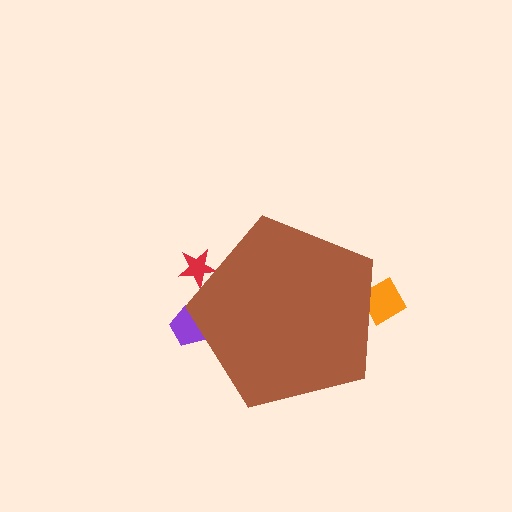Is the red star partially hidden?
Yes, the red star is partially hidden behind the brown pentagon.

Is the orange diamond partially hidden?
Yes, the orange diamond is partially hidden behind the brown pentagon.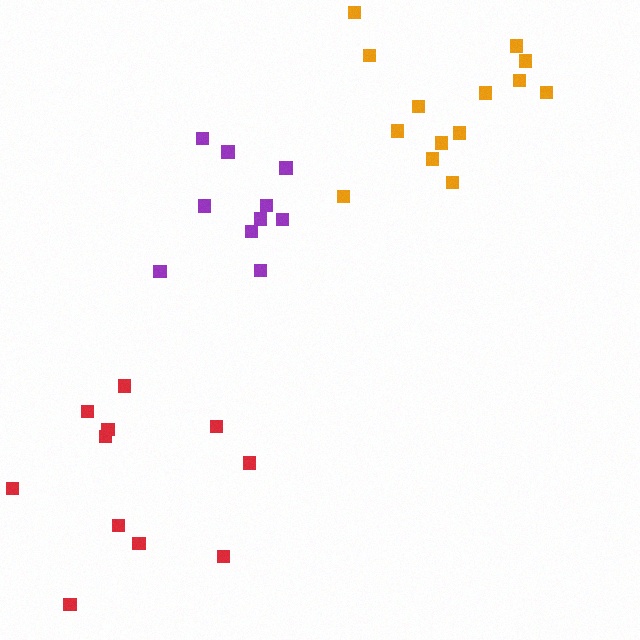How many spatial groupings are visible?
There are 3 spatial groupings.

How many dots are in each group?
Group 1: 14 dots, Group 2: 10 dots, Group 3: 11 dots (35 total).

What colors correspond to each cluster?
The clusters are colored: orange, purple, red.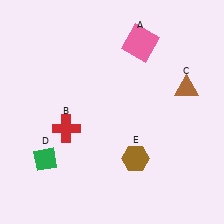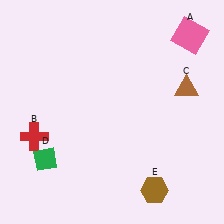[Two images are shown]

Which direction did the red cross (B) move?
The red cross (B) moved left.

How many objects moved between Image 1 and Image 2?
3 objects moved between the two images.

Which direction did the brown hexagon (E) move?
The brown hexagon (E) moved down.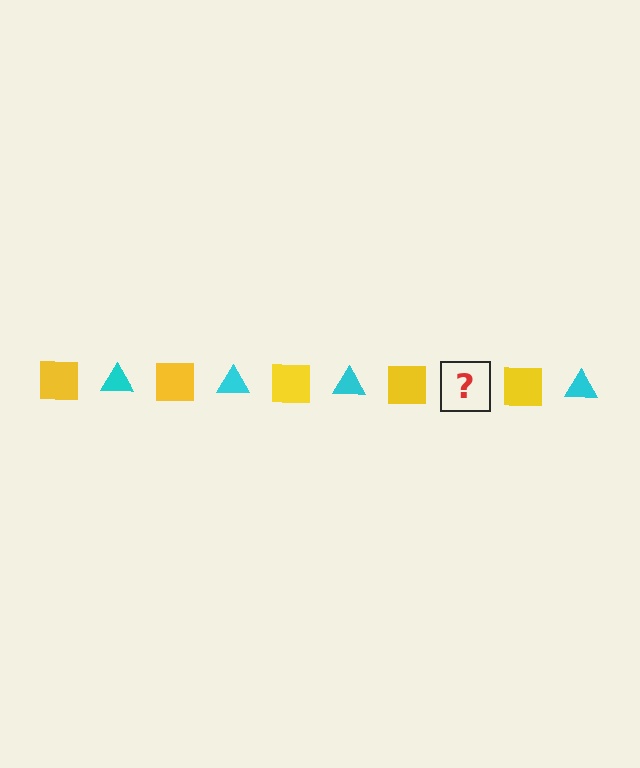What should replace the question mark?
The question mark should be replaced with a cyan triangle.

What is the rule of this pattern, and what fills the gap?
The rule is that the pattern alternates between yellow square and cyan triangle. The gap should be filled with a cyan triangle.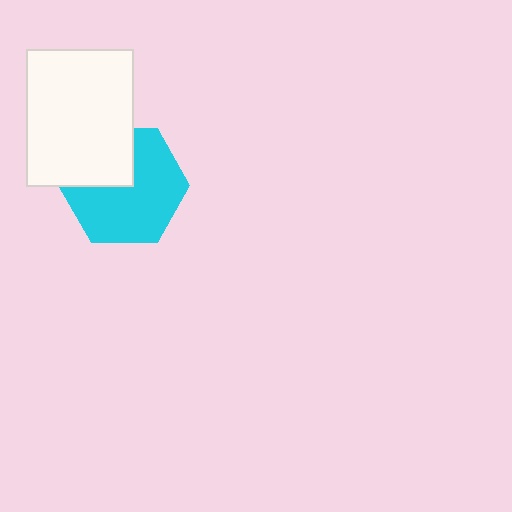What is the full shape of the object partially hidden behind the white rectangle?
The partially hidden object is a cyan hexagon.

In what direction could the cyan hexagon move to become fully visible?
The cyan hexagon could move down. That would shift it out from behind the white rectangle entirely.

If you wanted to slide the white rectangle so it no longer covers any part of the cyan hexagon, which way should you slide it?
Slide it up — that is the most direct way to separate the two shapes.